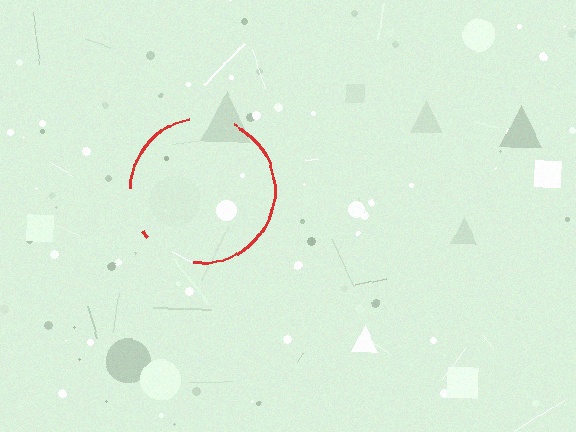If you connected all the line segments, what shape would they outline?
They would outline a circle.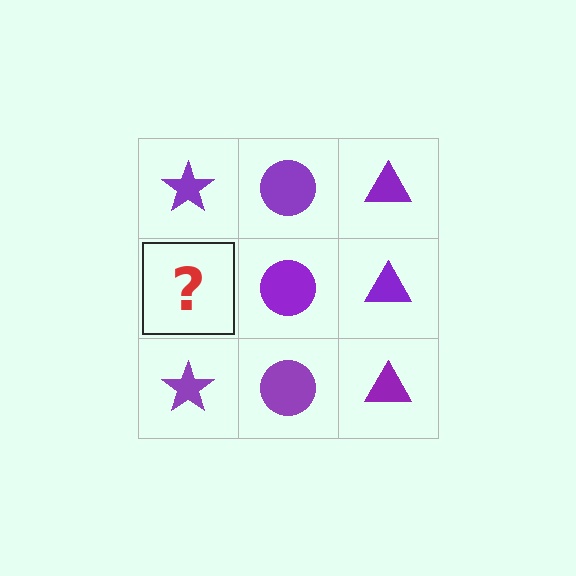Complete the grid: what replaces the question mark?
The question mark should be replaced with a purple star.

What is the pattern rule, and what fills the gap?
The rule is that each column has a consistent shape. The gap should be filled with a purple star.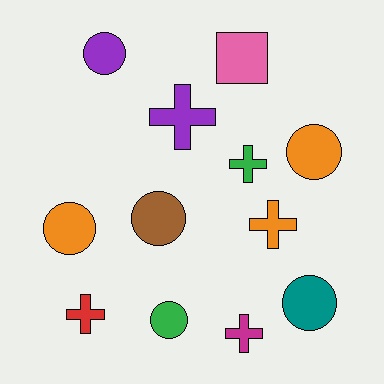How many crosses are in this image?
There are 5 crosses.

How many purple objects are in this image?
There are 2 purple objects.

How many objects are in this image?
There are 12 objects.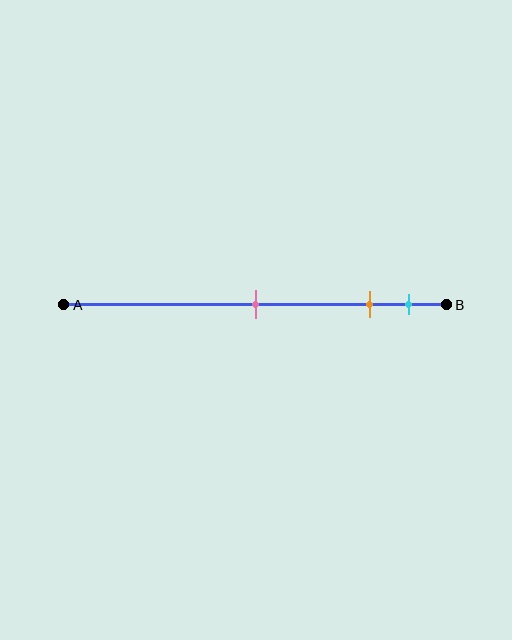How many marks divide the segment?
There are 3 marks dividing the segment.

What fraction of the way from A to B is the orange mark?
The orange mark is approximately 80% (0.8) of the way from A to B.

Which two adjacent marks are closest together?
The orange and cyan marks are the closest adjacent pair.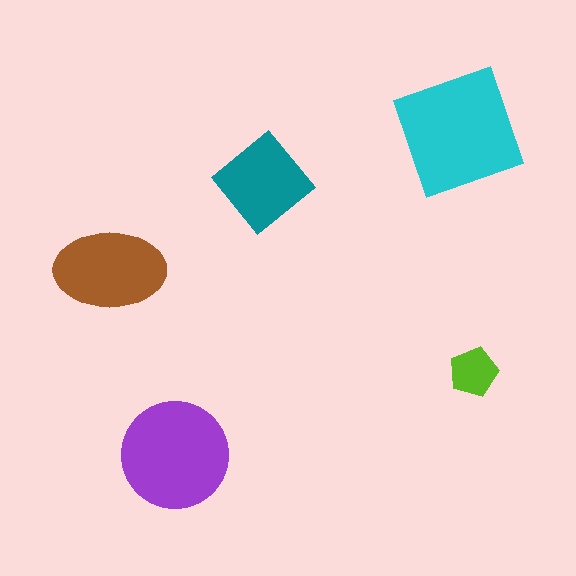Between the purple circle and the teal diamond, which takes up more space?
The purple circle.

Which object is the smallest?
The lime pentagon.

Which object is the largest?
The cyan square.